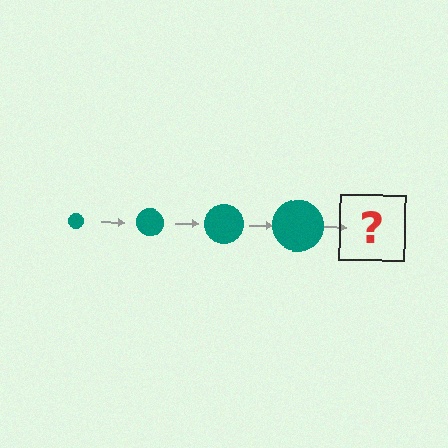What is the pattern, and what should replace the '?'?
The pattern is that the circle gets progressively larger each step. The '?' should be a teal circle, larger than the previous one.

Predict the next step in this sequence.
The next step is a teal circle, larger than the previous one.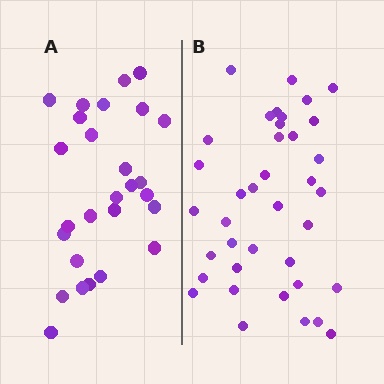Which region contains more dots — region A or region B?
Region B (the right region) has more dots.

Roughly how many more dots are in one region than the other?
Region B has roughly 12 or so more dots than region A.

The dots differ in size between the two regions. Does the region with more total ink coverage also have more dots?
No. Region A has more total ink coverage because its dots are larger, but region B actually contains more individual dots. Total area can be misleading — the number of items is what matters here.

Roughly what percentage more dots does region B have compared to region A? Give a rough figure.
About 40% more.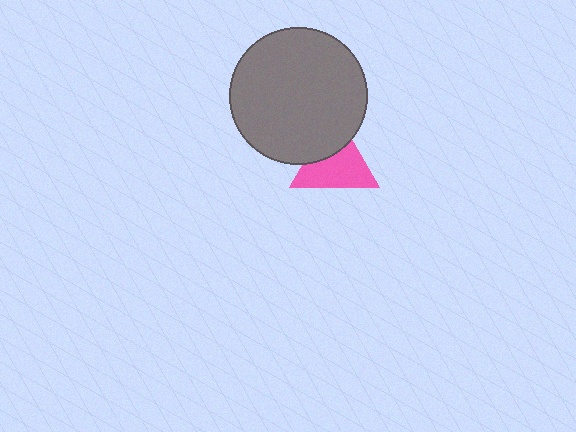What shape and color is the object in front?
The object in front is a gray circle.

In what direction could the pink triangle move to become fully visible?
The pink triangle could move down. That would shift it out from behind the gray circle entirely.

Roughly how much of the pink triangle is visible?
Most of it is visible (roughly 66%).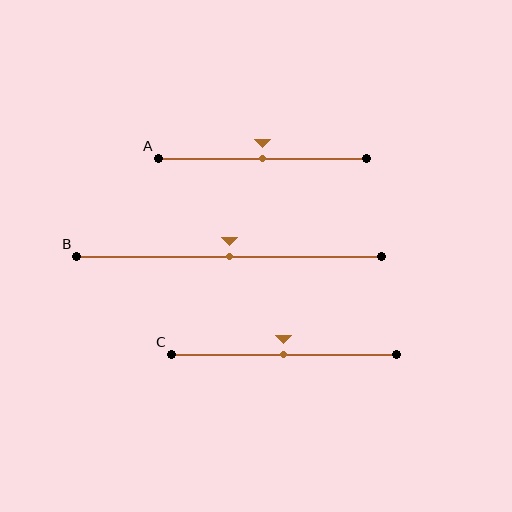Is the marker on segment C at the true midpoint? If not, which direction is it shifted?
Yes, the marker on segment C is at the true midpoint.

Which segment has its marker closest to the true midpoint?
Segment A has its marker closest to the true midpoint.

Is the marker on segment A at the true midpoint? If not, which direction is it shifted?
Yes, the marker on segment A is at the true midpoint.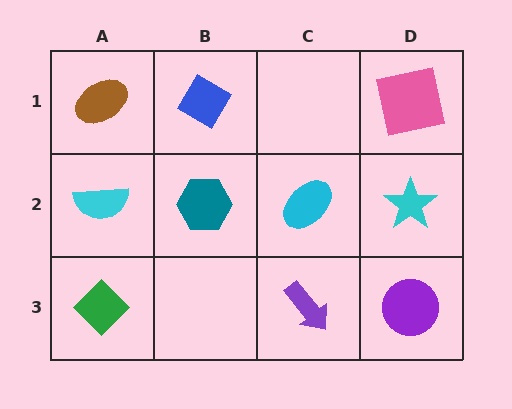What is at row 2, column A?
A cyan semicircle.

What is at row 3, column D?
A purple circle.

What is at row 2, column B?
A teal hexagon.